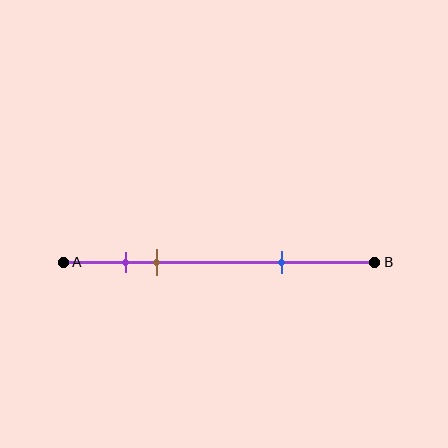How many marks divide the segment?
There are 3 marks dividing the segment.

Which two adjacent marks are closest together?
The purple and brown marks are the closest adjacent pair.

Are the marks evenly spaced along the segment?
No, the marks are not evenly spaced.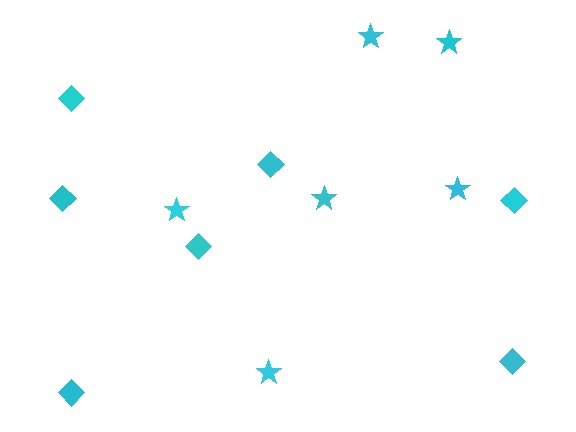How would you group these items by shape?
There are 2 groups: one group of stars (6) and one group of diamonds (7).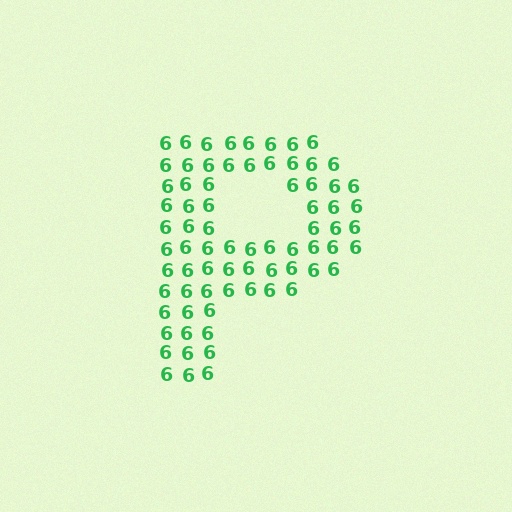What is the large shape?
The large shape is the letter P.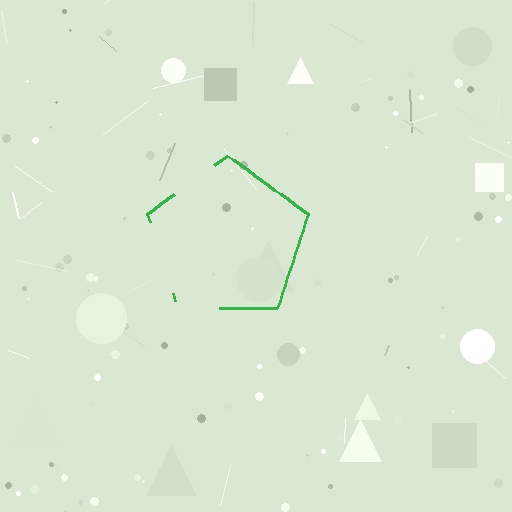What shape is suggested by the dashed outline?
The dashed outline suggests a pentagon.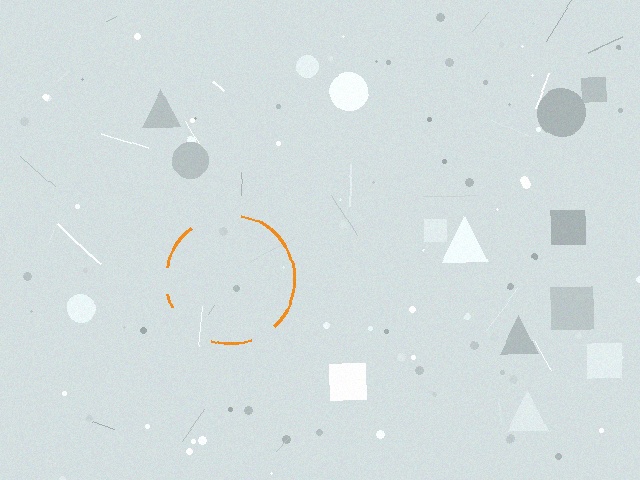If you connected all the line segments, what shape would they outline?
They would outline a circle.